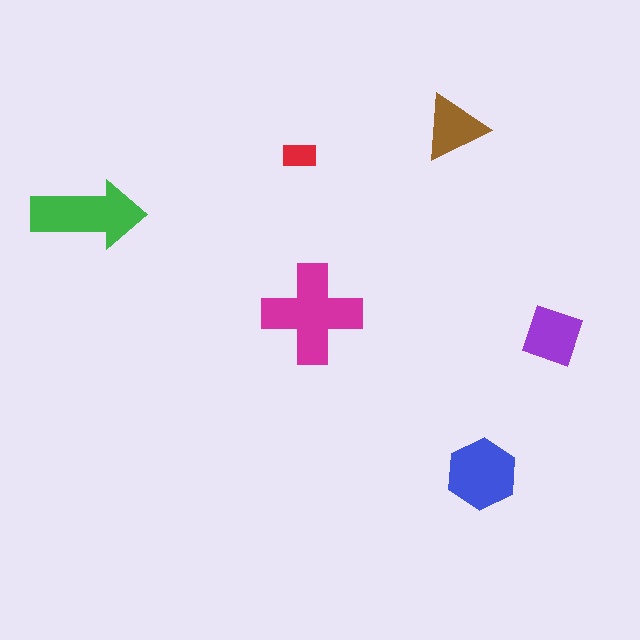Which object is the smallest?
The red rectangle.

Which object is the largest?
The magenta cross.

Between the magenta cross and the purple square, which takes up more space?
The magenta cross.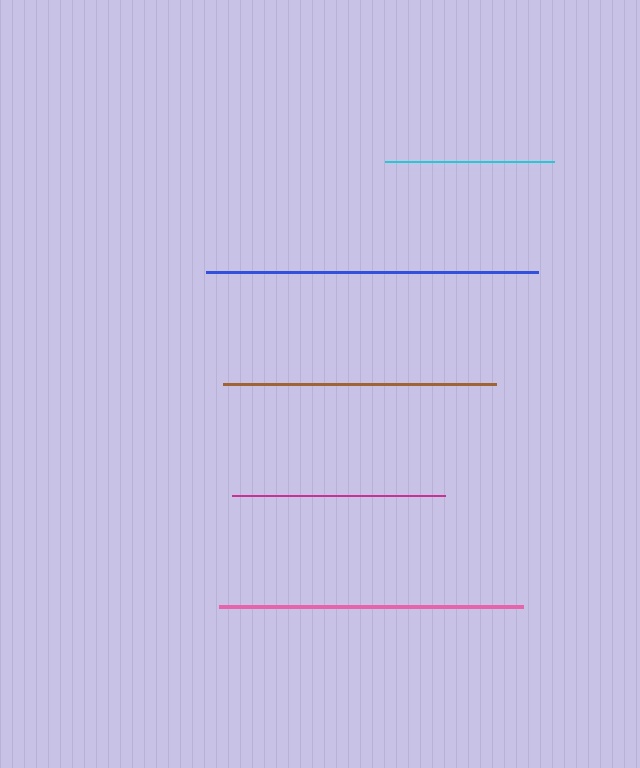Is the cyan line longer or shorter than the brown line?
The brown line is longer than the cyan line.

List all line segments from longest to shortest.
From longest to shortest: blue, pink, brown, magenta, cyan.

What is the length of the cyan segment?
The cyan segment is approximately 169 pixels long.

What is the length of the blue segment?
The blue segment is approximately 332 pixels long.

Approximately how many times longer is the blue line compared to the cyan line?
The blue line is approximately 2.0 times the length of the cyan line.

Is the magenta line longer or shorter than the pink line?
The pink line is longer than the magenta line.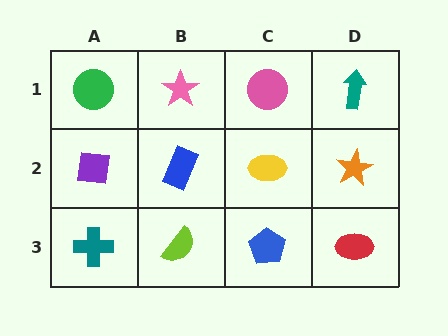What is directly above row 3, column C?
A yellow ellipse.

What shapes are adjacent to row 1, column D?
An orange star (row 2, column D), a pink circle (row 1, column C).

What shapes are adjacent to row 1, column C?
A yellow ellipse (row 2, column C), a pink star (row 1, column B), a teal arrow (row 1, column D).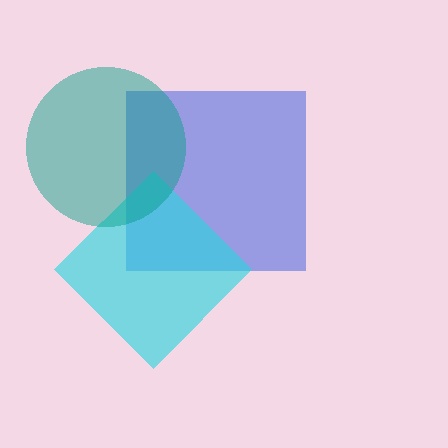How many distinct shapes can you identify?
There are 3 distinct shapes: a blue square, a cyan diamond, a teal circle.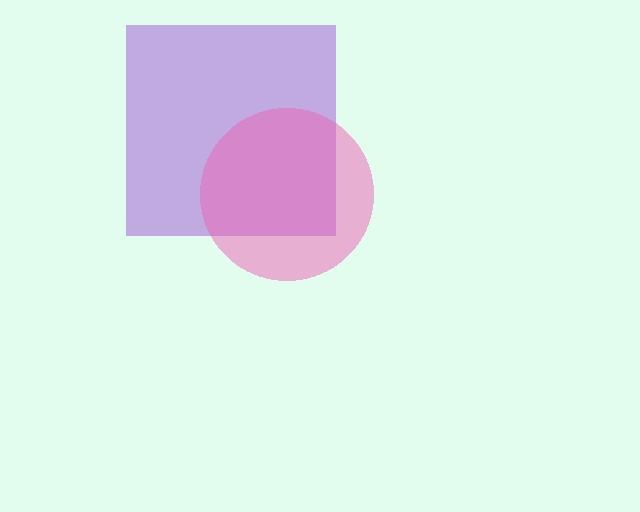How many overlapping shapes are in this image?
There are 2 overlapping shapes in the image.